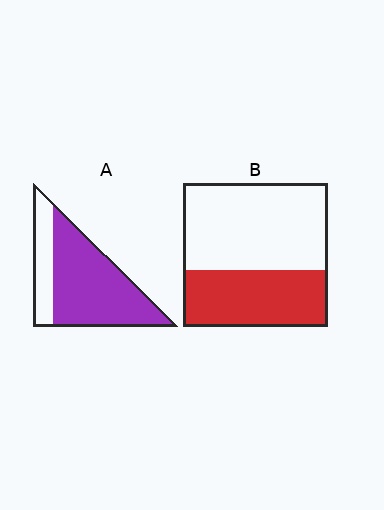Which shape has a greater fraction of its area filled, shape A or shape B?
Shape A.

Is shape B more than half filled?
No.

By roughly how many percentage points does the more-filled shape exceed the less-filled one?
By roughly 35 percentage points (A over B).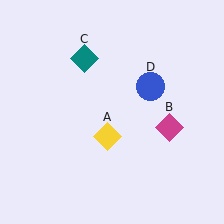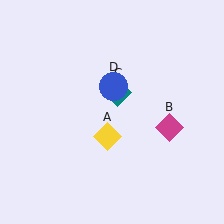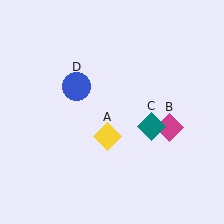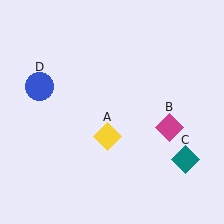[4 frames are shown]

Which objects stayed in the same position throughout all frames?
Yellow diamond (object A) and magenta diamond (object B) remained stationary.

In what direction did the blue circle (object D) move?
The blue circle (object D) moved left.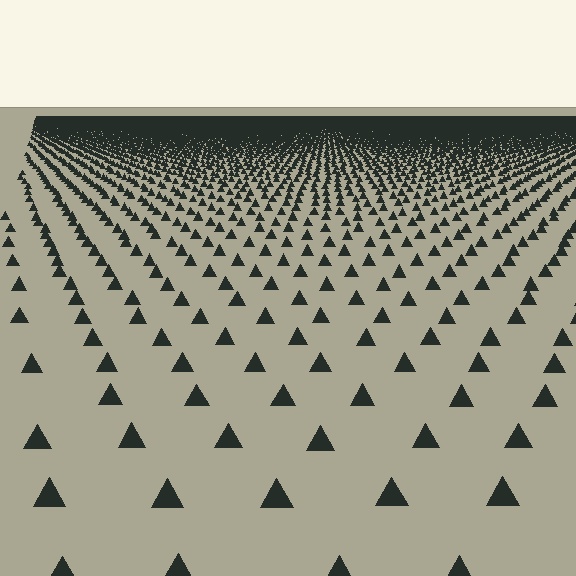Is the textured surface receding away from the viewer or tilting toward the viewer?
The surface is receding away from the viewer. Texture elements get smaller and denser toward the top.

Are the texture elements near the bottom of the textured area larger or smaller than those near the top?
Larger. Near the bottom, elements are closer to the viewer and appear at a bigger on-screen size.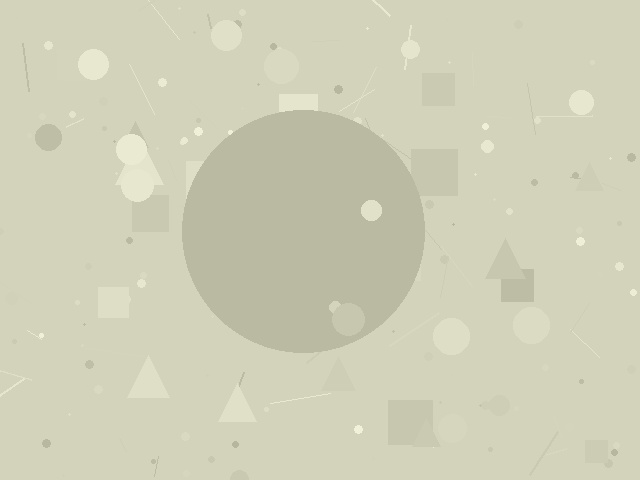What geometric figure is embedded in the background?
A circle is embedded in the background.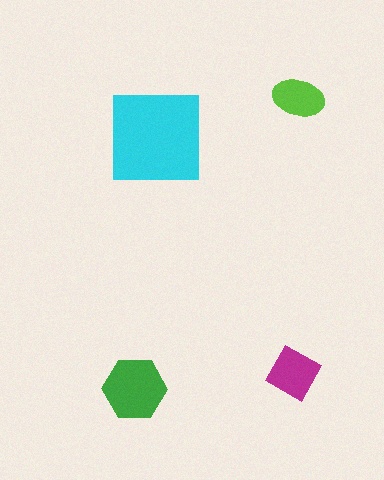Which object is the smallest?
The lime ellipse.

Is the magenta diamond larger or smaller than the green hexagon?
Smaller.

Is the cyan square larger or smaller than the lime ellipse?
Larger.